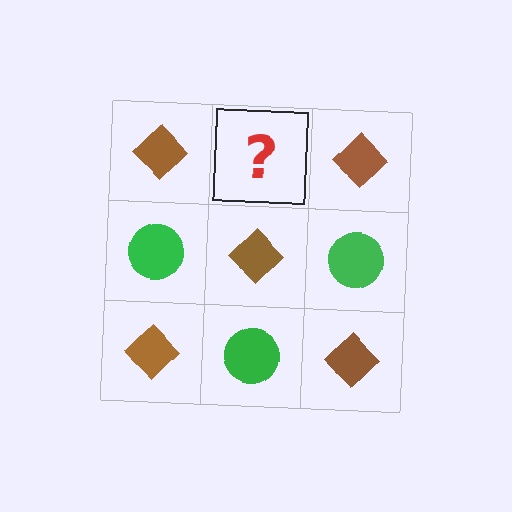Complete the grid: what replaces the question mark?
The question mark should be replaced with a green circle.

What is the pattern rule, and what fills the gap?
The rule is that it alternates brown diamond and green circle in a checkerboard pattern. The gap should be filled with a green circle.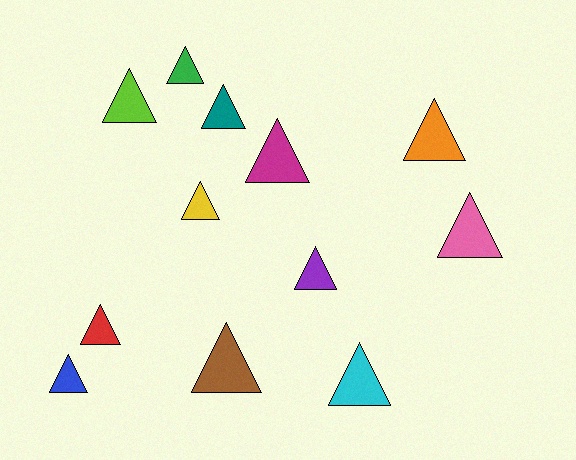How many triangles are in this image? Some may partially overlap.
There are 12 triangles.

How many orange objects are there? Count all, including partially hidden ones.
There is 1 orange object.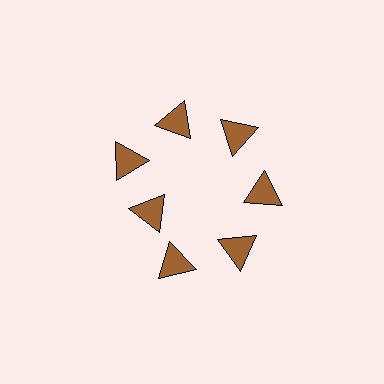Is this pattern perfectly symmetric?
No. The 7 brown triangles are arranged in a ring, but one element near the 8 o'clock position is pulled inward toward the center, breaking the 7-fold rotational symmetry.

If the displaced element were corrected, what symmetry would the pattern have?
It would have 7-fold rotational symmetry — the pattern would map onto itself every 51 degrees.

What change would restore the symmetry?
The symmetry would be restored by moving it outward, back onto the ring so that all 7 triangles sit at equal angles and equal distance from the center.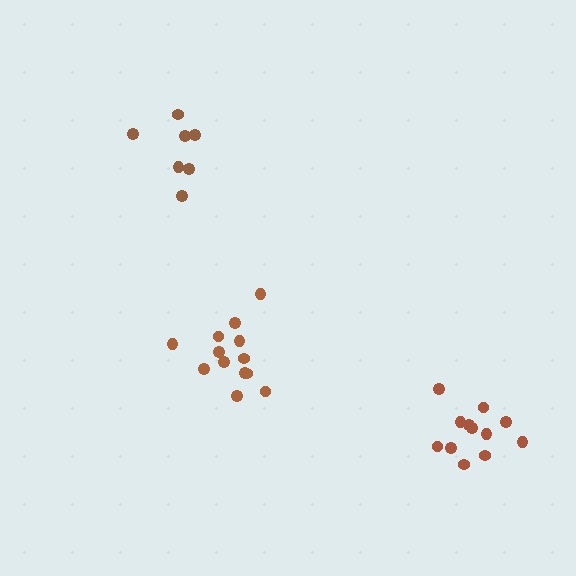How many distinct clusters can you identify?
There are 3 distinct clusters.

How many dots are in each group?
Group 1: 13 dots, Group 2: 7 dots, Group 3: 12 dots (32 total).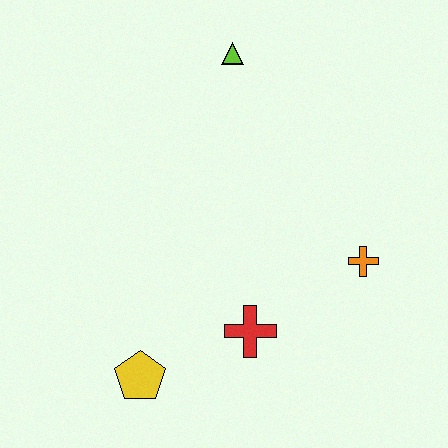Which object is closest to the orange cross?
The red cross is closest to the orange cross.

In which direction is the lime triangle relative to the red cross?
The lime triangle is above the red cross.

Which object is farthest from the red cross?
The lime triangle is farthest from the red cross.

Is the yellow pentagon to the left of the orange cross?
Yes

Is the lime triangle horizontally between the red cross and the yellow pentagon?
Yes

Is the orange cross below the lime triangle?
Yes